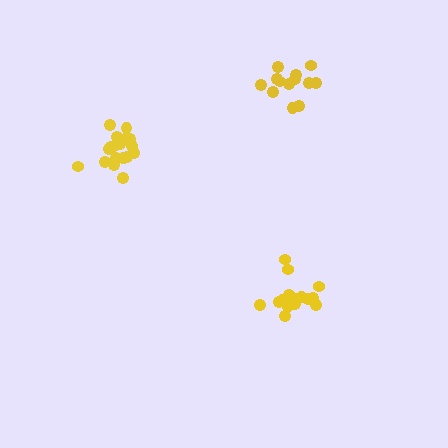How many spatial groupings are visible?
There are 3 spatial groupings.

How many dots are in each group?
Group 1: 18 dots, Group 2: 16 dots, Group 3: 13 dots (47 total).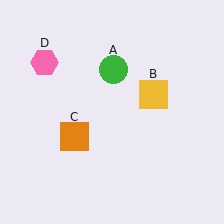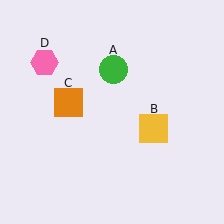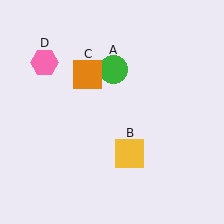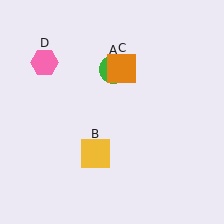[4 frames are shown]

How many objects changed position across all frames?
2 objects changed position: yellow square (object B), orange square (object C).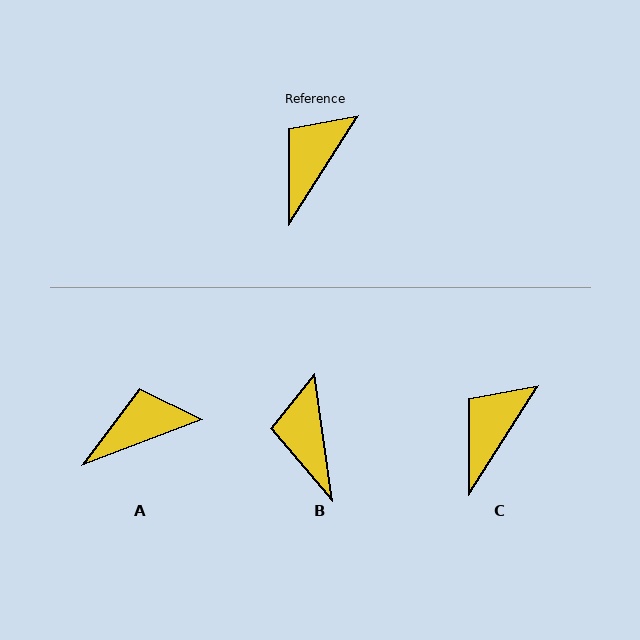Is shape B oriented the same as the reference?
No, it is off by about 40 degrees.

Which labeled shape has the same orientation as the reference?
C.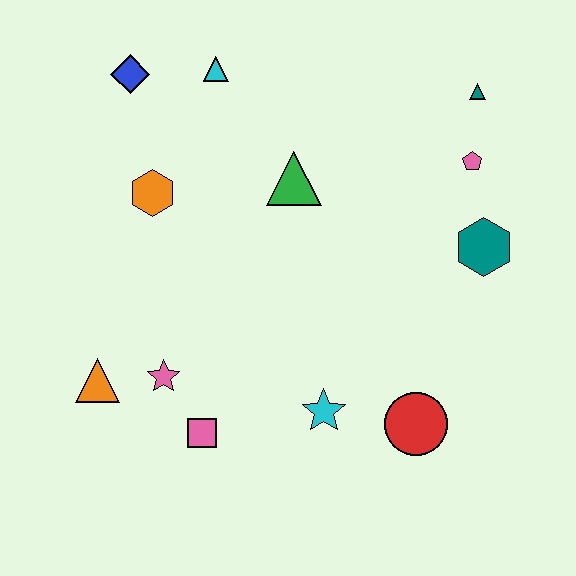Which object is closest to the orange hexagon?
The blue diamond is closest to the orange hexagon.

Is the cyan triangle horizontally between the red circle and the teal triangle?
No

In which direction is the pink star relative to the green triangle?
The pink star is below the green triangle.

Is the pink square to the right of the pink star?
Yes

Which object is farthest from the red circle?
The blue diamond is farthest from the red circle.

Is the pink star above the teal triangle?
No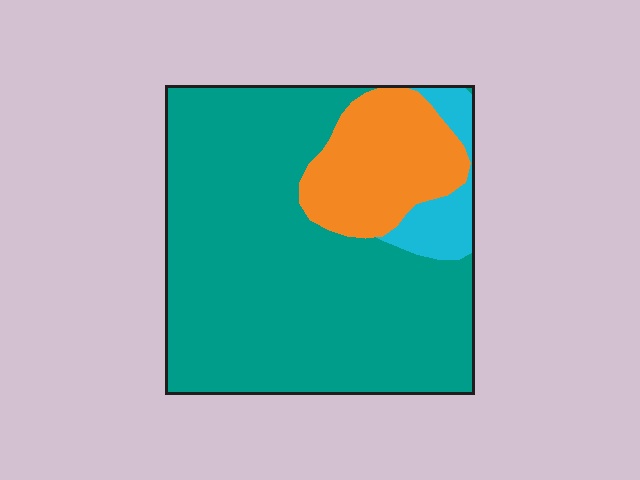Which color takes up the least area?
Cyan, at roughly 5%.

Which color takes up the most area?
Teal, at roughly 75%.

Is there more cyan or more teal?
Teal.